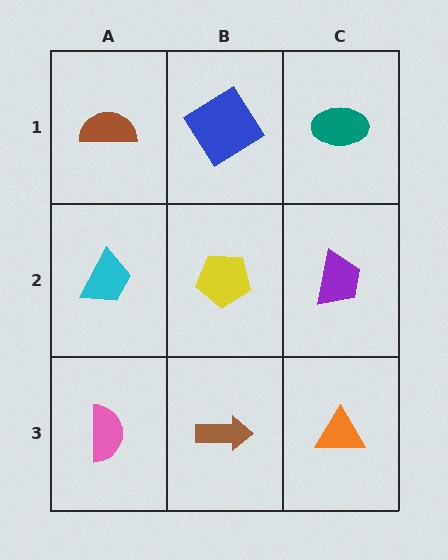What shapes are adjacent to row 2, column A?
A brown semicircle (row 1, column A), a pink semicircle (row 3, column A), a yellow pentagon (row 2, column B).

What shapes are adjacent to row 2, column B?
A blue diamond (row 1, column B), a brown arrow (row 3, column B), a cyan trapezoid (row 2, column A), a purple trapezoid (row 2, column C).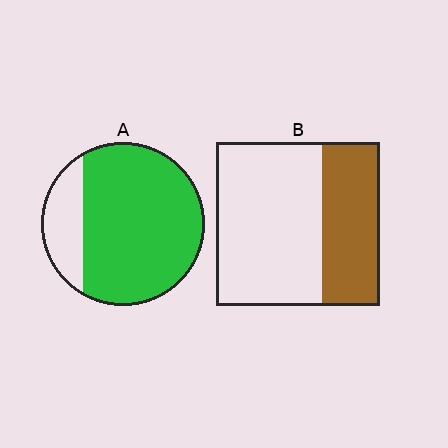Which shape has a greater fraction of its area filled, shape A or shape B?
Shape A.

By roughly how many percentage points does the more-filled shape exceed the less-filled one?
By roughly 45 percentage points (A over B).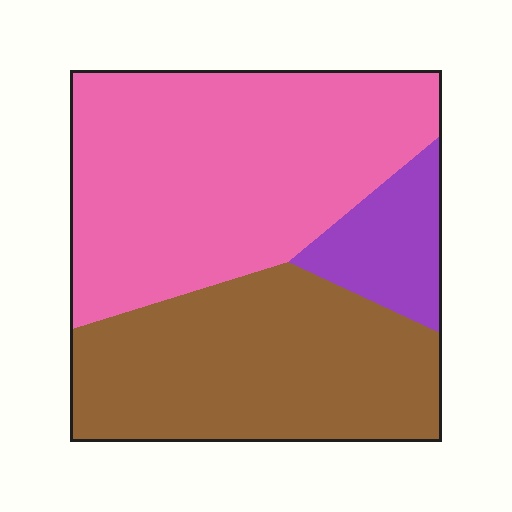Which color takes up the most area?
Pink, at roughly 50%.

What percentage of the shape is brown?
Brown takes up between a quarter and a half of the shape.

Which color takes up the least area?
Purple, at roughly 10%.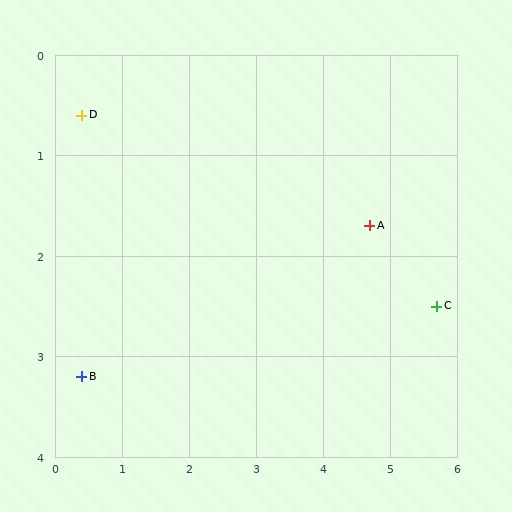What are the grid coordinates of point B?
Point B is at approximately (0.4, 3.2).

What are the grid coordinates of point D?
Point D is at approximately (0.4, 0.6).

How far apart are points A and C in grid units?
Points A and C are about 1.3 grid units apart.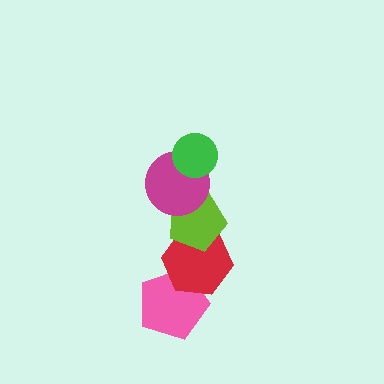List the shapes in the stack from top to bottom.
From top to bottom: the green circle, the magenta circle, the lime pentagon, the red hexagon, the pink pentagon.